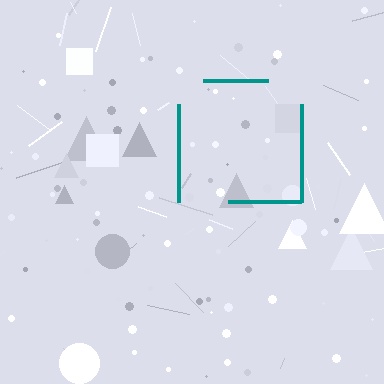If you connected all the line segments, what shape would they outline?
They would outline a square.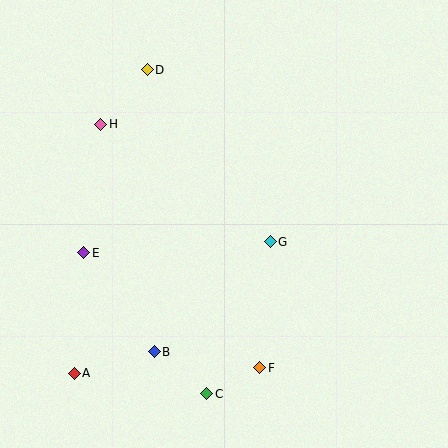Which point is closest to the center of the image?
Point G at (270, 242) is closest to the center.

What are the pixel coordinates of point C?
Point C is at (207, 394).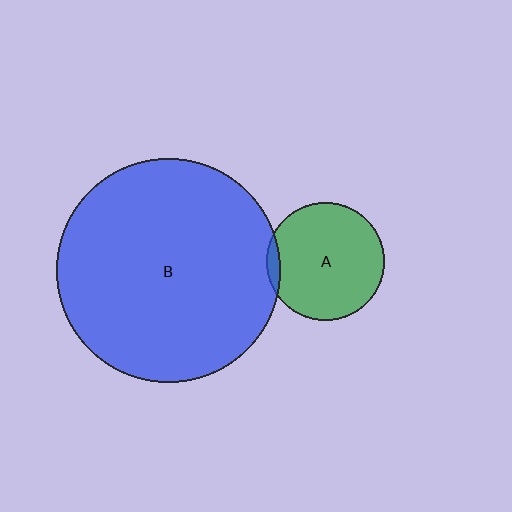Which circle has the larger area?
Circle B (blue).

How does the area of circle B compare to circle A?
Approximately 3.6 times.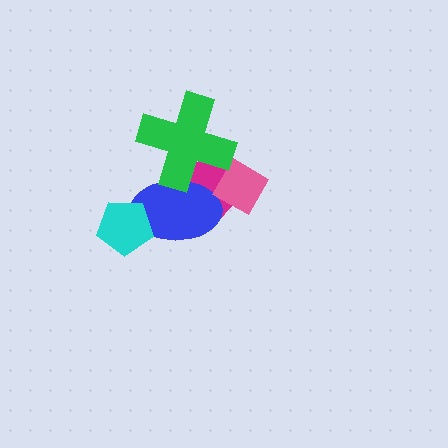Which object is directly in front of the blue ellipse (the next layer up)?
The cyan pentagon is directly in front of the blue ellipse.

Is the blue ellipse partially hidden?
Yes, it is partially covered by another shape.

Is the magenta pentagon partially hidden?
Yes, it is partially covered by another shape.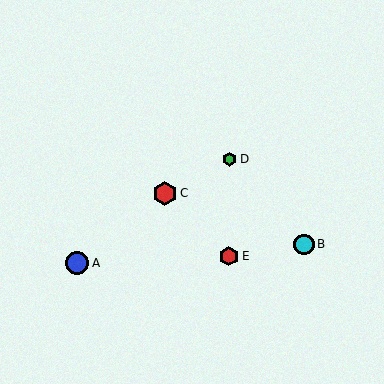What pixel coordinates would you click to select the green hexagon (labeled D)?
Click at (230, 159) to select the green hexagon D.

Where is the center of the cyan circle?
The center of the cyan circle is at (304, 244).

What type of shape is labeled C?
Shape C is a red hexagon.